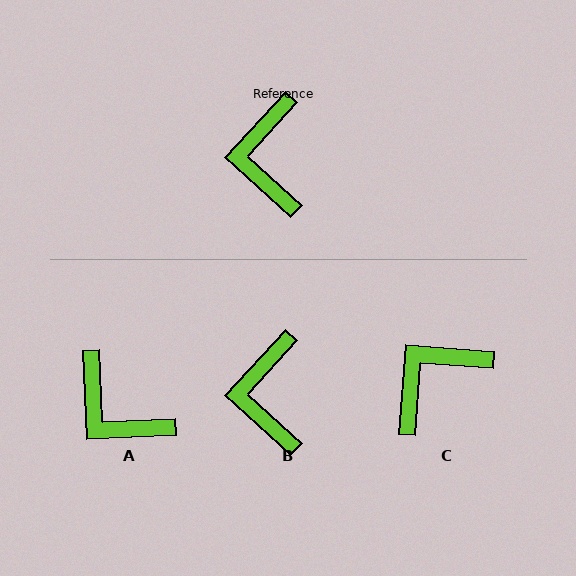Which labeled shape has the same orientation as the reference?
B.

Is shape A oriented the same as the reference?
No, it is off by about 45 degrees.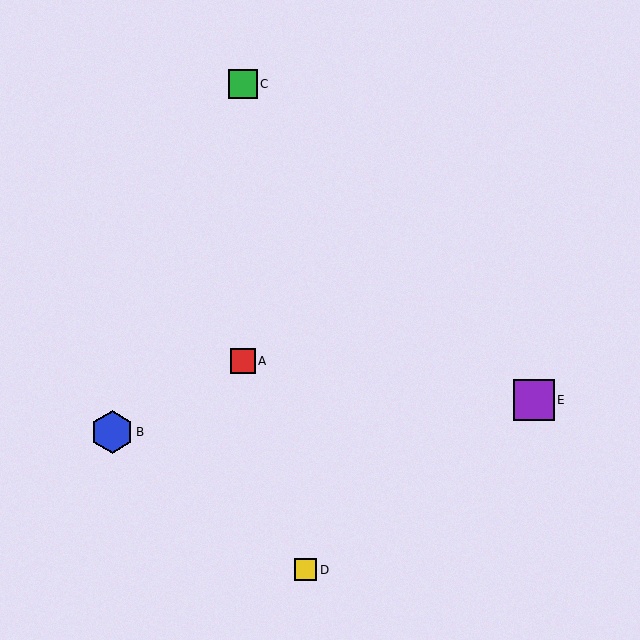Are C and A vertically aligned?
Yes, both are at x≈243.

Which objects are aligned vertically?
Objects A, C are aligned vertically.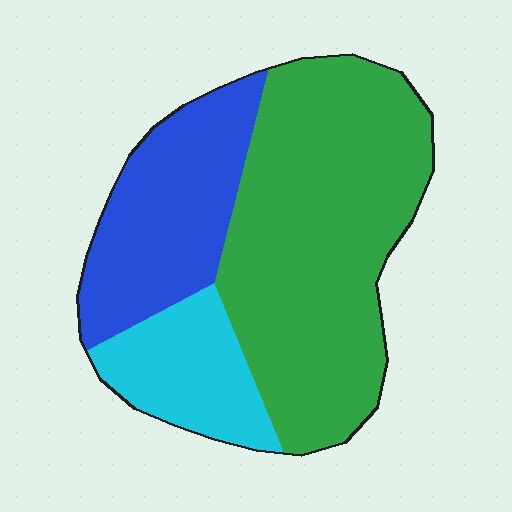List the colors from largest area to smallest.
From largest to smallest: green, blue, cyan.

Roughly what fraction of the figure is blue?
Blue covers about 25% of the figure.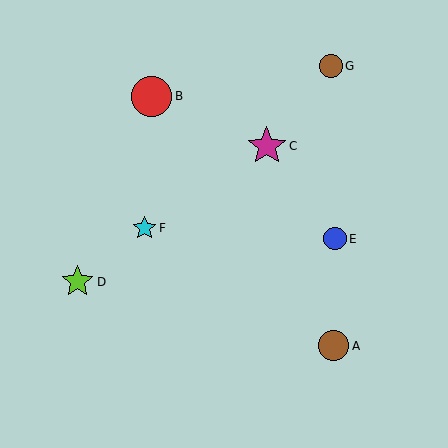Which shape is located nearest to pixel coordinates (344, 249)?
The blue circle (labeled E) at (335, 239) is nearest to that location.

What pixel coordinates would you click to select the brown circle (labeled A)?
Click at (333, 346) to select the brown circle A.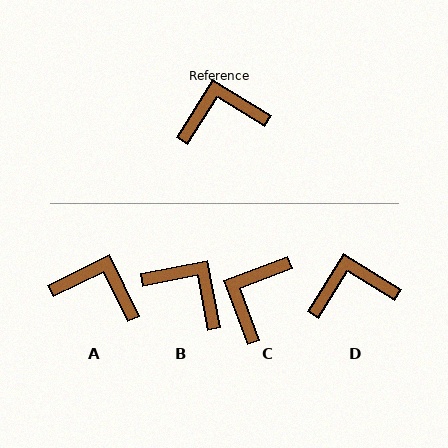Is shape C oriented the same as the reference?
No, it is off by about 52 degrees.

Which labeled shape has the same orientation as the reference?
D.